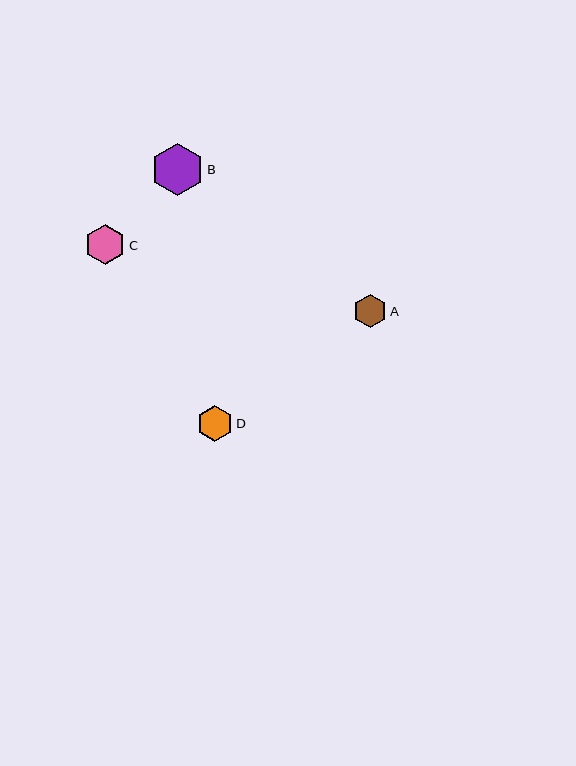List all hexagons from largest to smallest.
From largest to smallest: B, C, D, A.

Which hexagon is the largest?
Hexagon B is the largest with a size of approximately 53 pixels.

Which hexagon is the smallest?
Hexagon A is the smallest with a size of approximately 33 pixels.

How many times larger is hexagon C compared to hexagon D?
Hexagon C is approximately 1.1 times the size of hexagon D.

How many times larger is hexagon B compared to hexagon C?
Hexagon B is approximately 1.3 times the size of hexagon C.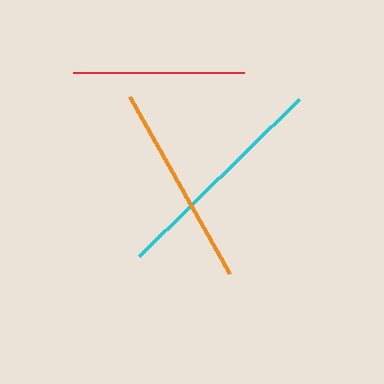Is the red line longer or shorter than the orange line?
The orange line is longer than the red line.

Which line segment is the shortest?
The red line is the shortest at approximately 171 pixels.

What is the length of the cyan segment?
The cyan segment is approximately 224 pixels long.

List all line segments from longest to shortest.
From longest to shortest: cyan, orange, red.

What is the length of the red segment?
The red segment is approximately 171 pixels long.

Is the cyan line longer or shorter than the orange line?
The cyan line is longer than the orange line.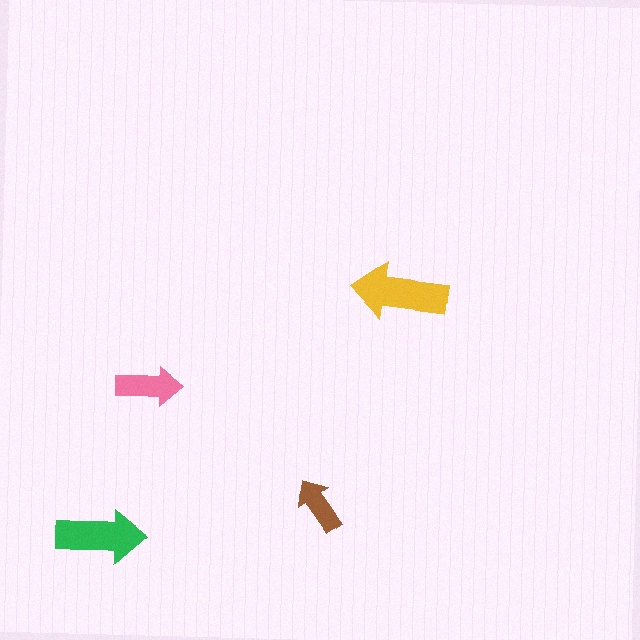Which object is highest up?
The yellow arrow is topmost.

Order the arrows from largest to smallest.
the yellow one, the green one, the pink one, the brown one.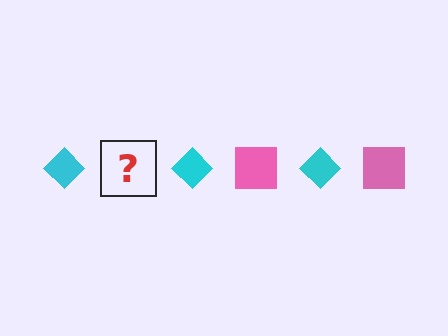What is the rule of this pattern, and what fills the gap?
The rule is that the pattern alternates between cyan diamond and pink square. The gap should be filled with a pink square.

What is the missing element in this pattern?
The missing element is a pink square.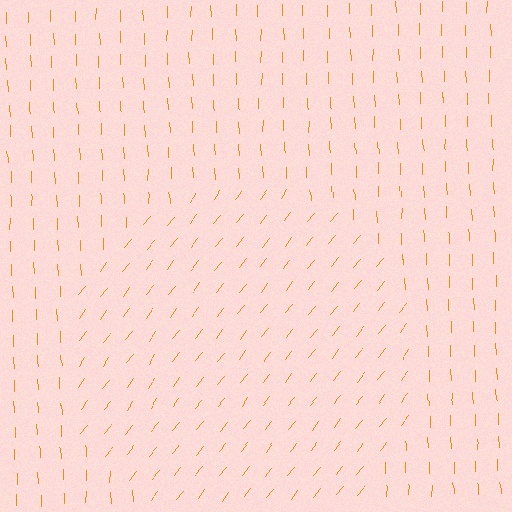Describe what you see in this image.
The image is filled with small orange line segments. A circle region in the image has lines oriented differently from the surrounding lines, creating a visible texture boundary.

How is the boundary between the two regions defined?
The boundary is defined purely by a change in line orientation (approximately 39 degrees difference). All lines are the same color and thickness.